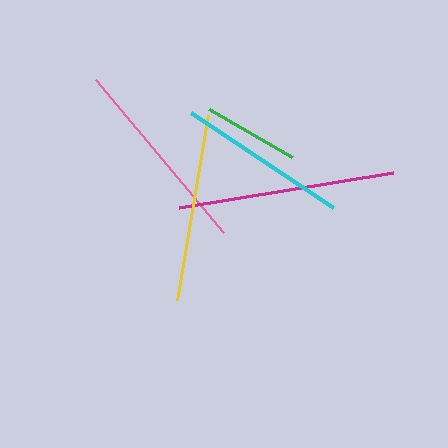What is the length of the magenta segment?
The magenta segment is approximately 216 pixels long.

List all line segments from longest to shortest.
From longest to shortest: magenta, pink, yellow, cyan, green.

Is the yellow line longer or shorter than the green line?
The yellow line is longer than the green line.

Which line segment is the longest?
The magenta line is the longest at approximately 216 pixels.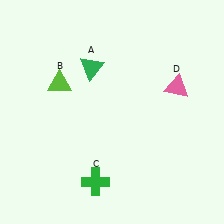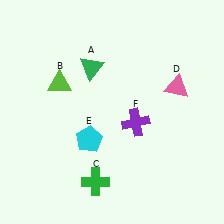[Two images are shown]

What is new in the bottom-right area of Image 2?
A purple cross (F) was added in the bottom-right area of Image 2.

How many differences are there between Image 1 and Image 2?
There are 2 differences between the two images.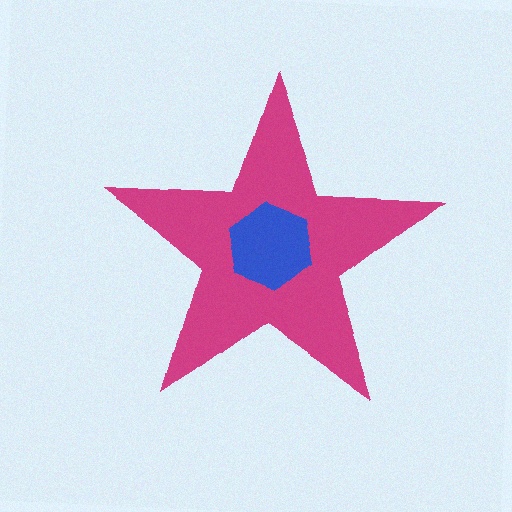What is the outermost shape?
The magenta star.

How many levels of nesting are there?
2.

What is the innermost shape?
The blue hexagon.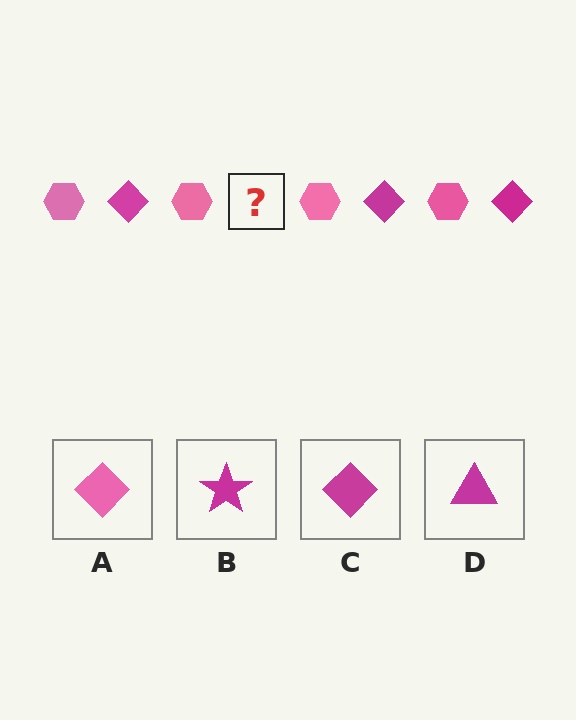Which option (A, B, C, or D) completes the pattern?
C.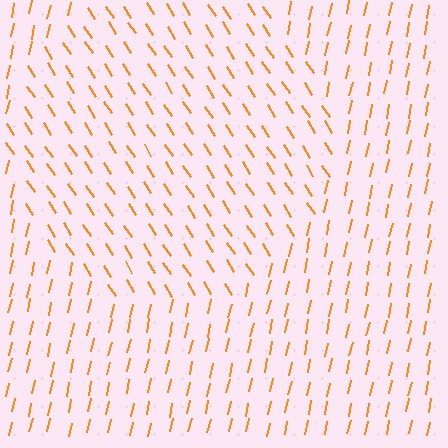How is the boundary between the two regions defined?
The boundary is defined purely by a change in line orientation (approximately 45 degrees difference). All lines are the same color and thickness.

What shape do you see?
I see a circle.